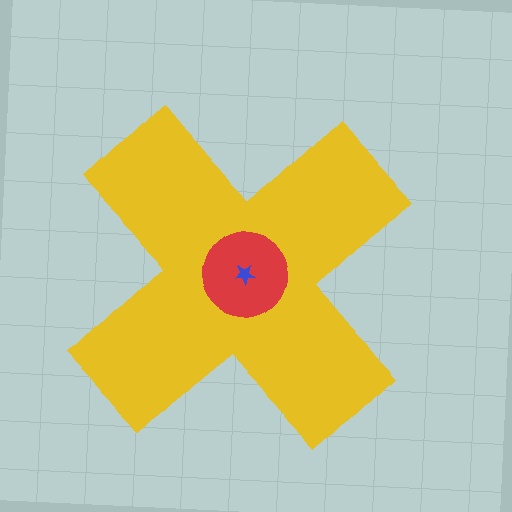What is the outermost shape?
The yellow cross.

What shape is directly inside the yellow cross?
The red circle.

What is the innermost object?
The blue star.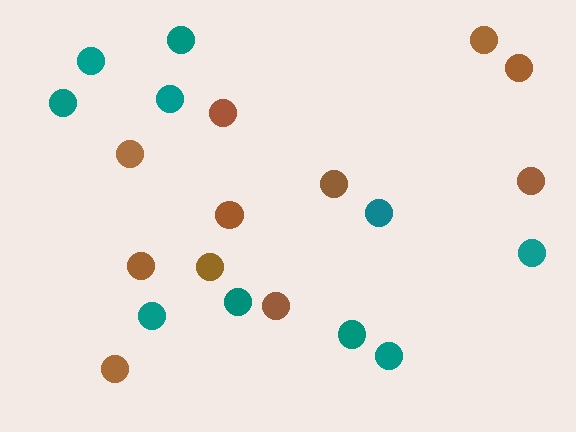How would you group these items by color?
There are 2 groups: one group of brown circles (11) and one group of teal circles (10).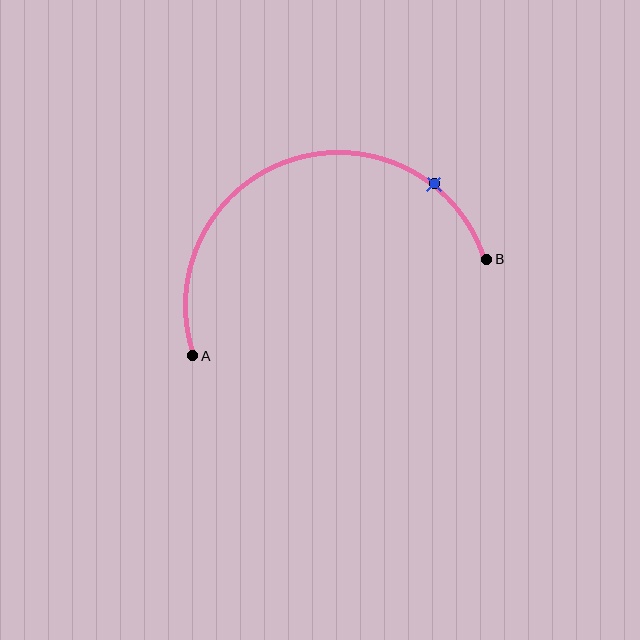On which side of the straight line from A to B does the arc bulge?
The arc bulges above the straight line connecting A and B.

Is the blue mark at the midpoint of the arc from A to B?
No. The blue mark lies on the arc but is closer to endpoint B. The arc midpoint would be at the point on the curve equidistant along the arc from both A and B.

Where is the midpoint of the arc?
The arc midpoint is the point on the curve farthest from the straight line joining A and B. It sits above that line.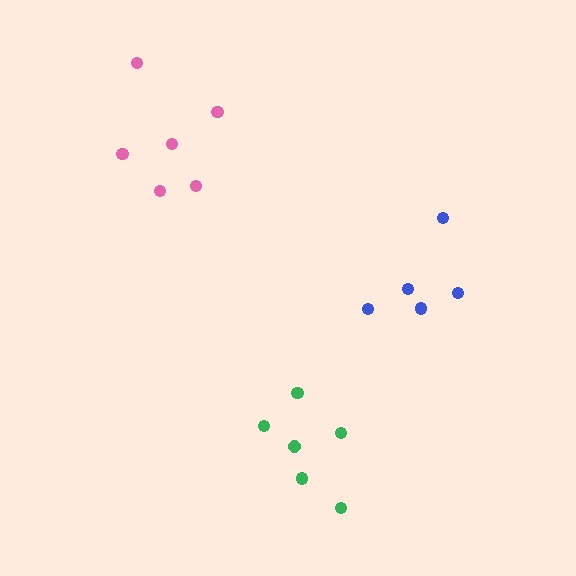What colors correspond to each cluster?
The clusters are colored: green, blue, pink.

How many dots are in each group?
Group 1: 6 dots, Group 2: 5 dots, Group 3: 6 dots (17 total).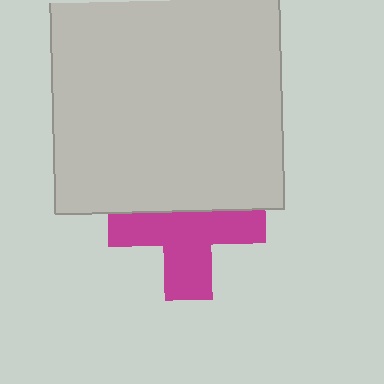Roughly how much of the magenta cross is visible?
About half of it is visible (roughly 62%).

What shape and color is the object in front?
The object in front is a light gray square.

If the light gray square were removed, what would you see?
You would see the complete magenta cross.